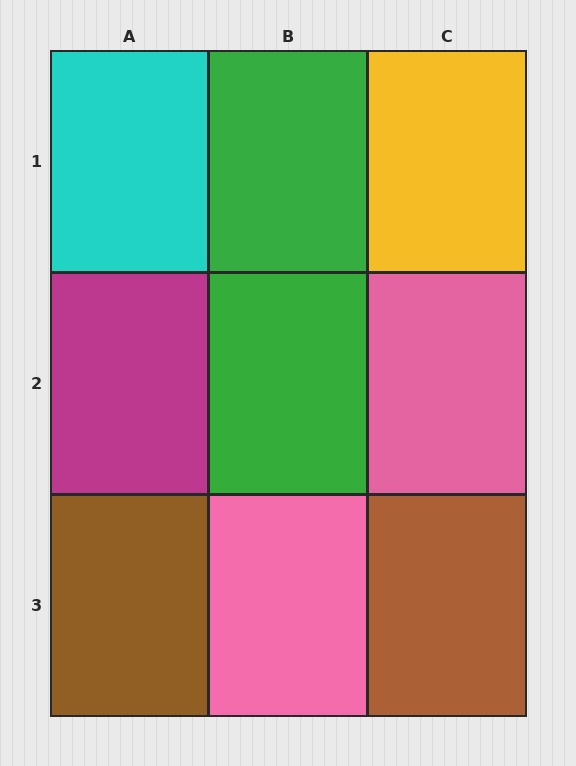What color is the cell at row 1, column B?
Green.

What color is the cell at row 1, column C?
Yellow.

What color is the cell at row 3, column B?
Pink.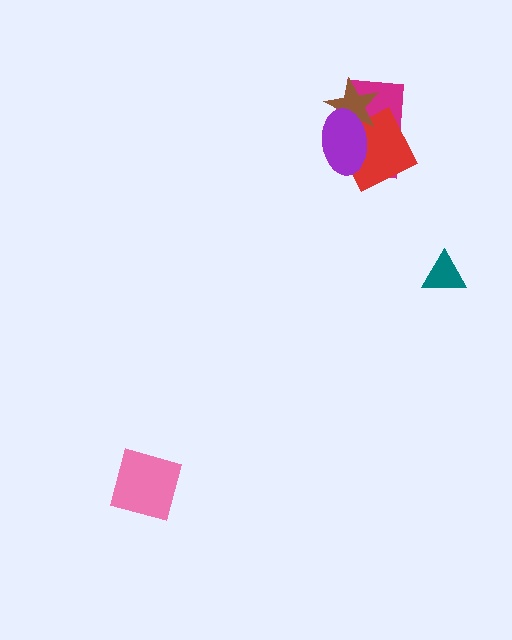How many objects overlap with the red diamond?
3 objects overlap with the red diamond.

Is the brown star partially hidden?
Yes, it is partially covered by another shape.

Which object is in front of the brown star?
The purple ellipse is in front of the brown star.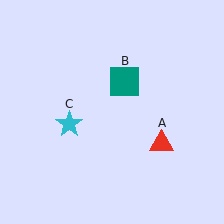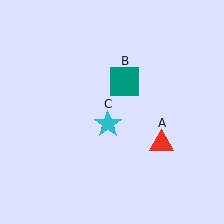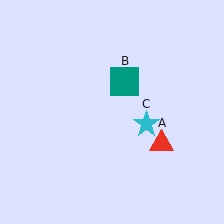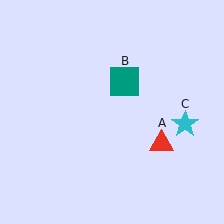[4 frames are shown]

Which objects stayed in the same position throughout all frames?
Red triangle (object A) and teal square (object B) remained stationary.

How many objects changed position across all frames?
1 object changed position: cyan star (object C).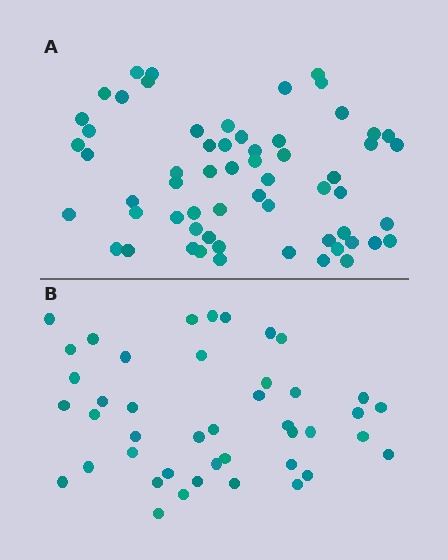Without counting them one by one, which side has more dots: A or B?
Region A (the top region) has more dots.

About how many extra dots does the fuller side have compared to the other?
Region A has approximately 15 more dots than region B.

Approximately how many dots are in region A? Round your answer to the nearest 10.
About 60 dots.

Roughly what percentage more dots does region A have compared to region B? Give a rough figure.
About 40% more.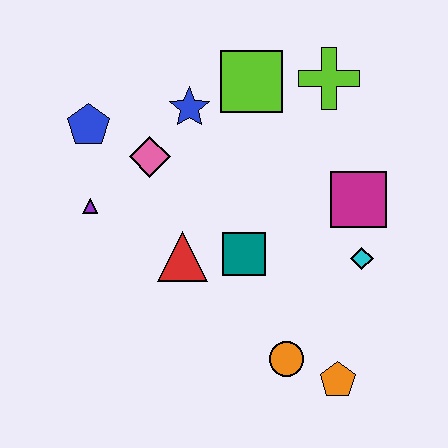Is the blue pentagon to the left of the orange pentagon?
Yes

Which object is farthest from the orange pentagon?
The blue pentagon is farthest from the orange pentagon.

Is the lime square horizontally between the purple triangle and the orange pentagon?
Yes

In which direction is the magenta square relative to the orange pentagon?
The magenta square is above the orange pentagon.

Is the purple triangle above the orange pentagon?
Yes